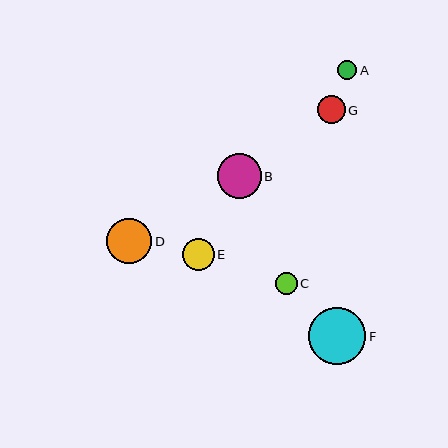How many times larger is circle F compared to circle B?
Circle F is approximately 1.3 times the size of circle B.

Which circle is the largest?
Circle F is the largest with a size of approximately 57 pixels.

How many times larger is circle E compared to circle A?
Circle E is approximately 1.6 times the size of circle A.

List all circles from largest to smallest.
From largest to smallest: F, D, B, E, G, C, A.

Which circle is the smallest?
Circle A is the smallest with a size of approximately 19 pixels.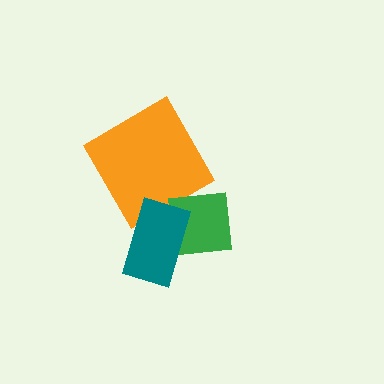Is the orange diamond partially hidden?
Yes, it is partially covered by another shape.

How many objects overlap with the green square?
2 objects overlap with the green square.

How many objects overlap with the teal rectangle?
1 object overlaps with the teal rectangle.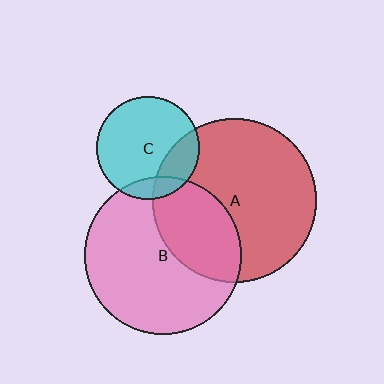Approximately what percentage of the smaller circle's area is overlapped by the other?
Approximately 25%.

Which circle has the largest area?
Circle A (red).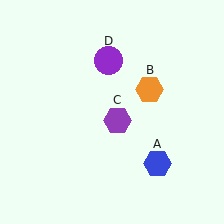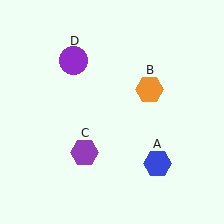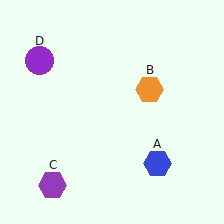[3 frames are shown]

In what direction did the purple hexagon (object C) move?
The purple hexagon (object C) moved down and to the left.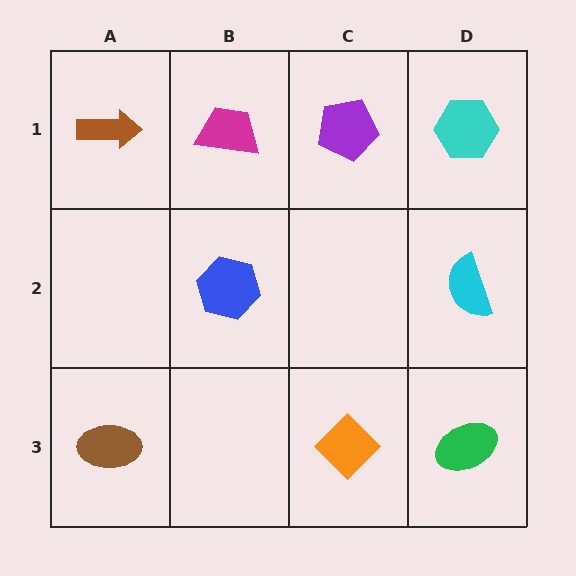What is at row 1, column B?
A magenta trapezoid.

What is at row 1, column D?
A cyan hexagon.